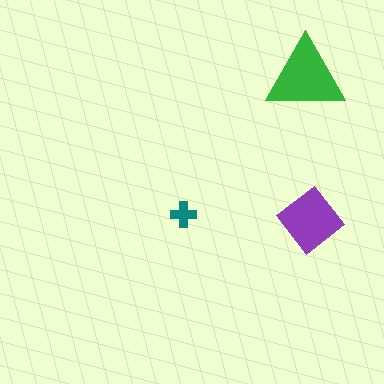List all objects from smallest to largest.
The teal cross, the purple diamond, the green triangle.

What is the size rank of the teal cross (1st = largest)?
3rd.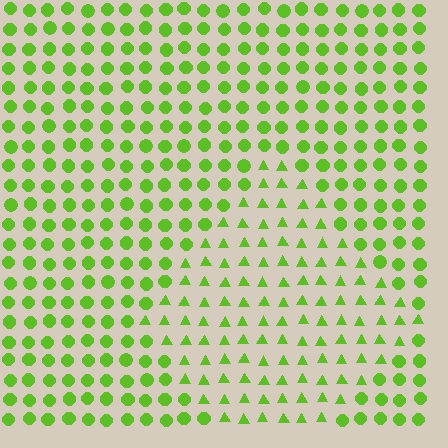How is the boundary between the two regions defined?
The boundary is defined by a change in element shape: triangles inside vs. circles outside. All elements share the same color and spacing.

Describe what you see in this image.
The image is filled with small lime elements arranged in a uniform grid. A diamond-shaped region contains triangles, while the surrounding area contains circles. The boundary is defined purely by the change in element shape.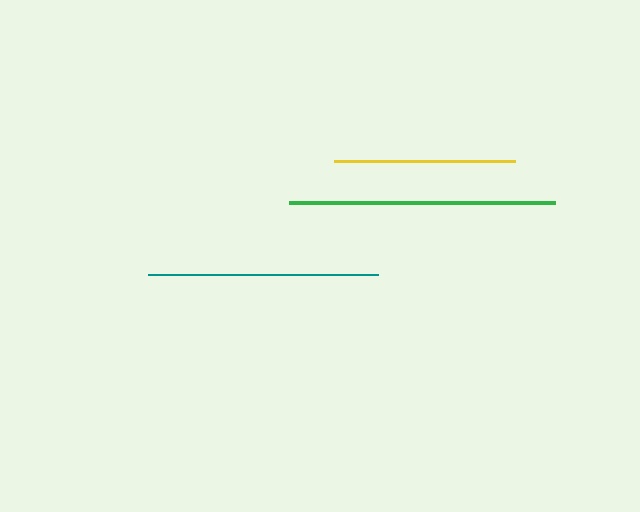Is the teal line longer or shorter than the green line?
The green line is longer than the teal line.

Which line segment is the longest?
The green line is the longest at approximately 266 pixels.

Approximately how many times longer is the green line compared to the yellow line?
The green line is approximately 1.5 times the length of the yellow line.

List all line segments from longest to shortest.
From longest to shortest: green, teal, yellow.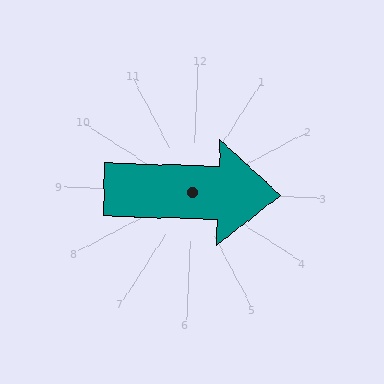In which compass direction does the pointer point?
East.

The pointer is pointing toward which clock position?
Roughly 3 o'clock.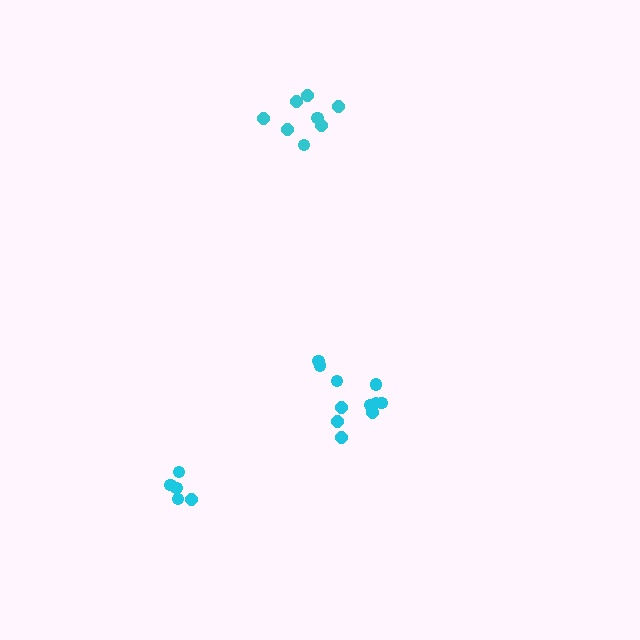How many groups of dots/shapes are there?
There are 3 groups.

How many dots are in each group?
Group 1: 11 dots, Group 2: 8 dots, Group 3: 5 dots (24 total).